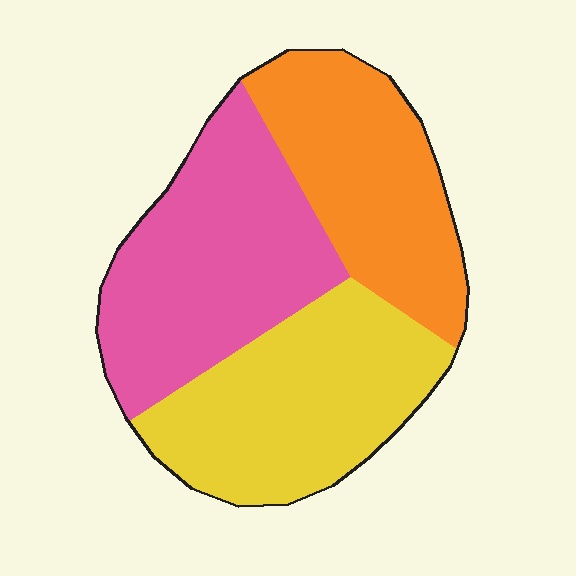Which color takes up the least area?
Orange, at roughly 30%.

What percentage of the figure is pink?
Pink covers 36% of the figure.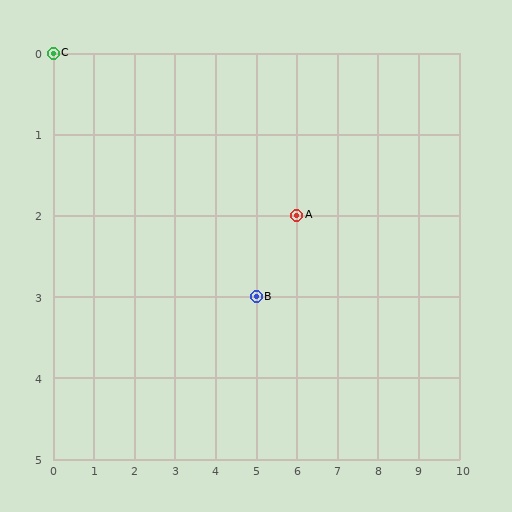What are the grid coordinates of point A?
Point A is at grid coordinates (6, 2).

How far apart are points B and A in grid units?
Points B and A are 1 column and 1 row apart (about 1.4 grid units diagonally).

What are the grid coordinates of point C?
Point C is at grid coordinates (0, 0).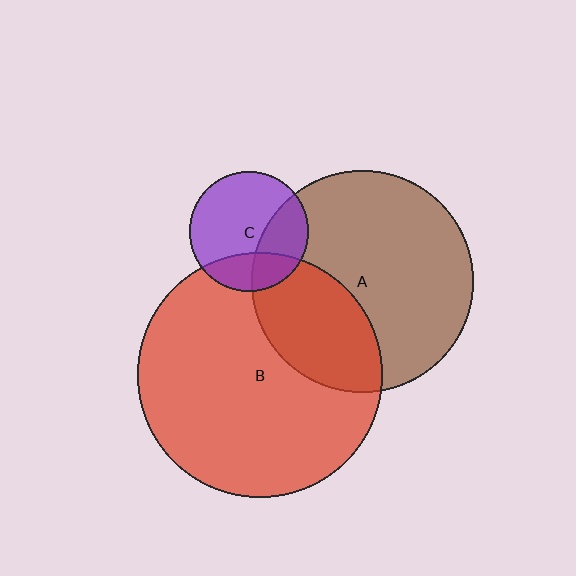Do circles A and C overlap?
Yes.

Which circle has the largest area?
Circle B (red).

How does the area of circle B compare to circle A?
Approximately 1.2 times.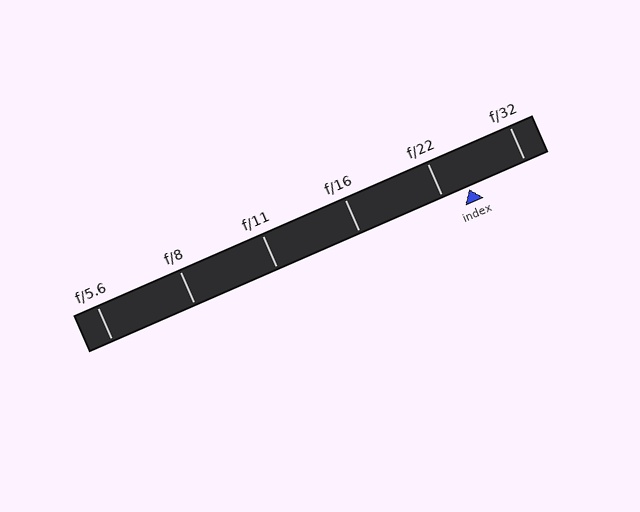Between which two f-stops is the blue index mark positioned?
The index mark is between f/22 and f/32.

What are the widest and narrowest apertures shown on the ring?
The widest aperture shown is f/5.6 and the narrowest is f/32.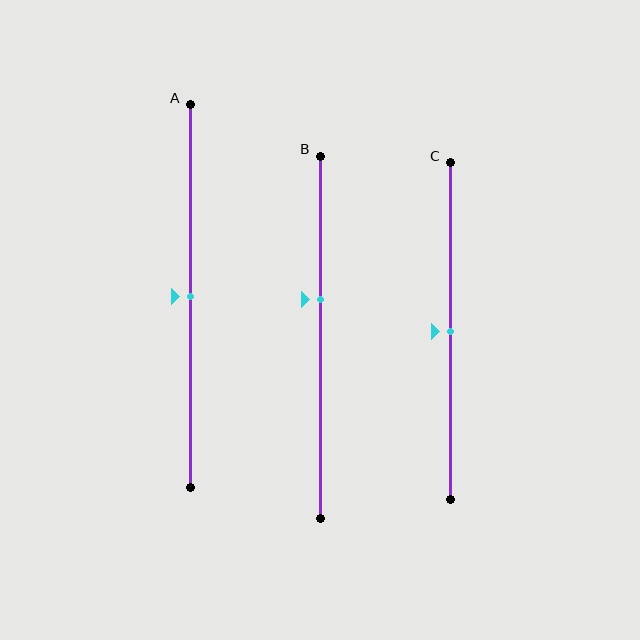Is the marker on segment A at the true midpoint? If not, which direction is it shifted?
Yes, the marker on segment A is at the true midpoint.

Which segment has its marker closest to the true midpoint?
Segment A has its marker closest to the true midpoint.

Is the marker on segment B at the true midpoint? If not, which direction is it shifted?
No, the marker on segment B is shifted upward by about 11% of the segment length.